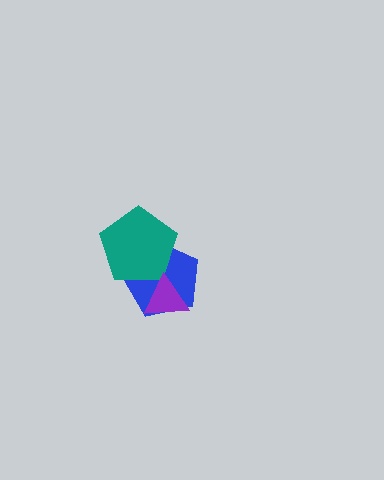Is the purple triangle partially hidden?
No, no other shape covers it.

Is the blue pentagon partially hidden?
Yes, it is partially covered by another shape.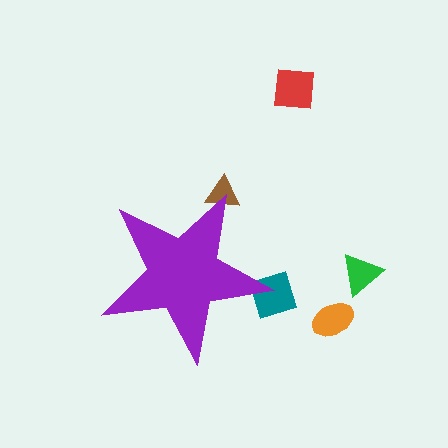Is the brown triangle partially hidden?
Yes, the brown triangle is partially hidden behind the purple star.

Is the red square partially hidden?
No, the red square is fully visible.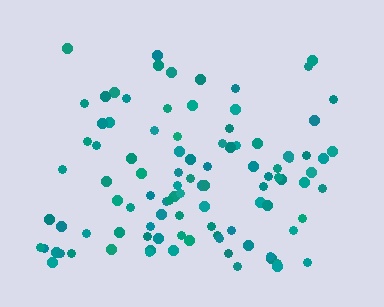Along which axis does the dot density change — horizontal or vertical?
Vertical.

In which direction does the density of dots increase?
From top to bottom, with the bottom side densest.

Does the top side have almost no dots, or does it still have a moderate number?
Still a moderate number, just noticeably fewer than the bottom.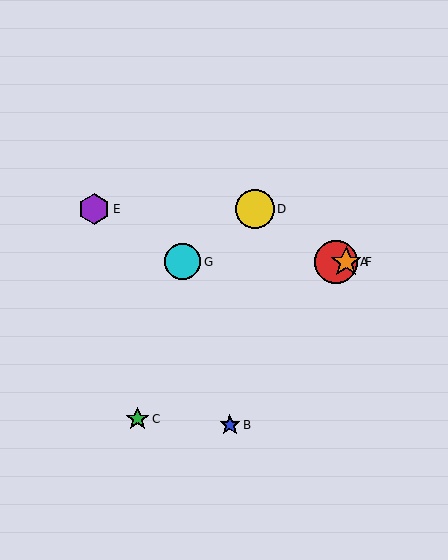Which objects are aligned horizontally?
Objects A, F, G are aligned horizontally.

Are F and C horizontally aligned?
No, F is at y≈262 and C is at y≈419.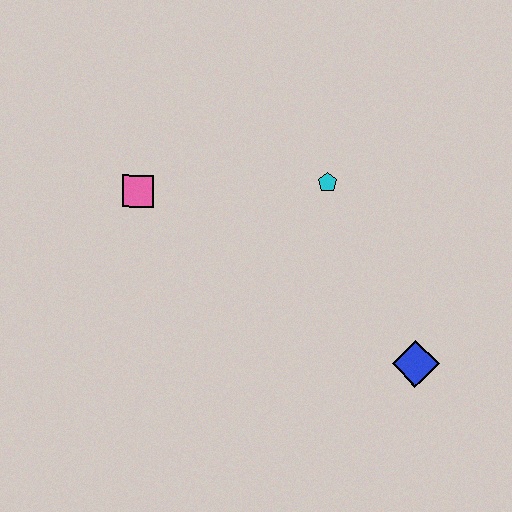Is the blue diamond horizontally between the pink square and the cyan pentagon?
No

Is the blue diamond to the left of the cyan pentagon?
No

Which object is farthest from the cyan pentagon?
The blue diamond is farthest from the cyan pentagon.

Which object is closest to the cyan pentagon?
The pink square is closest to the cyan pentagon.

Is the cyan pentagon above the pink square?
Yes